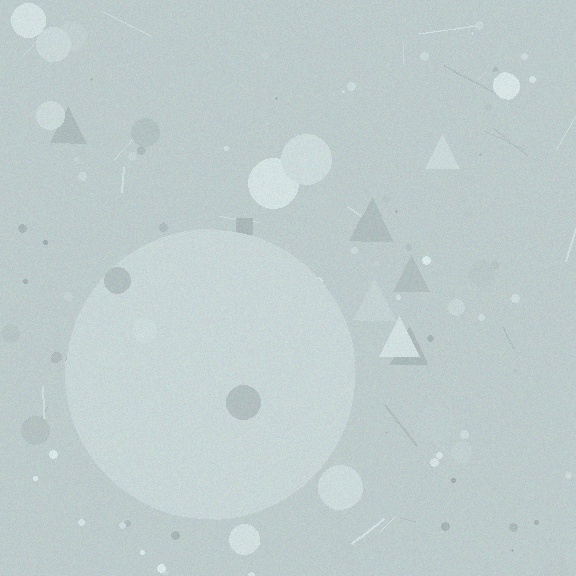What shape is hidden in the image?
A circle is hidden in the image.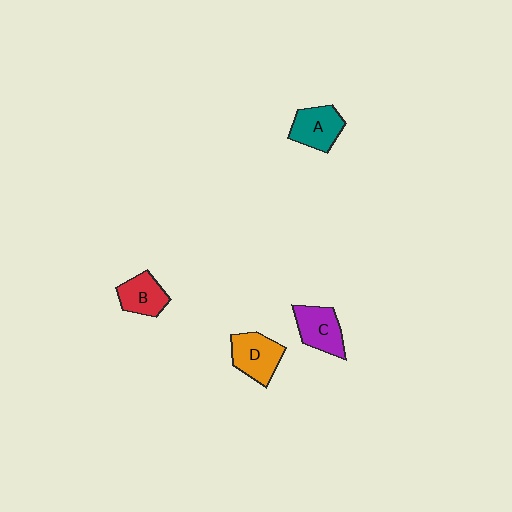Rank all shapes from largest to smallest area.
From largest to smallest: D (orange), C (purple), A (teal), B (red).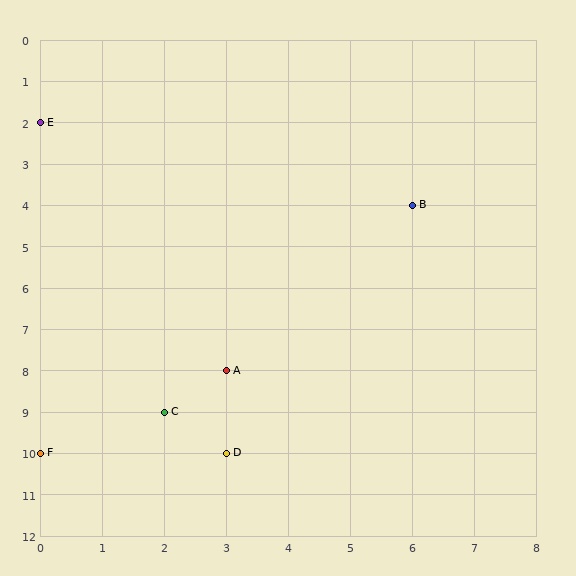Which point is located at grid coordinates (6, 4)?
Point B is at (6, 4).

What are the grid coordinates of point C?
Point C is at grid coordinates (2, 9).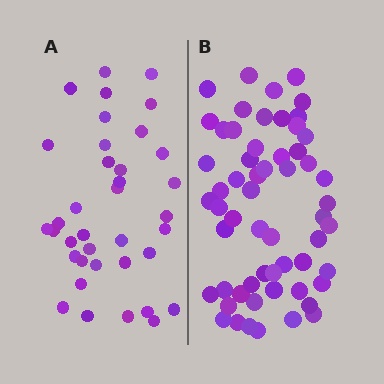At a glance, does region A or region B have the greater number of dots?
Region B (the right region) has more dots.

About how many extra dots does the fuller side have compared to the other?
Region B has approximately 20 more dots than region A.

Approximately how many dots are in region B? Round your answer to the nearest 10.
About 60 dots. (The exact count is 58, which rounds to 60.)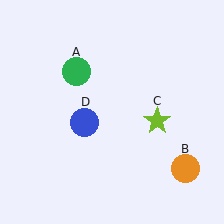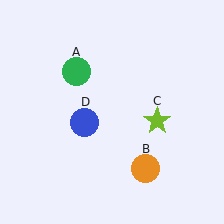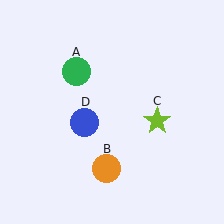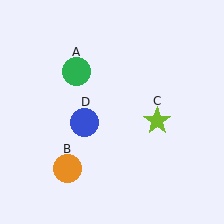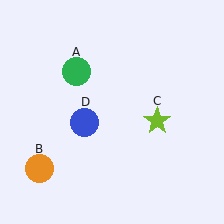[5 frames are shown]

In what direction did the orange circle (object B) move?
The orange circle (object B) moved left.